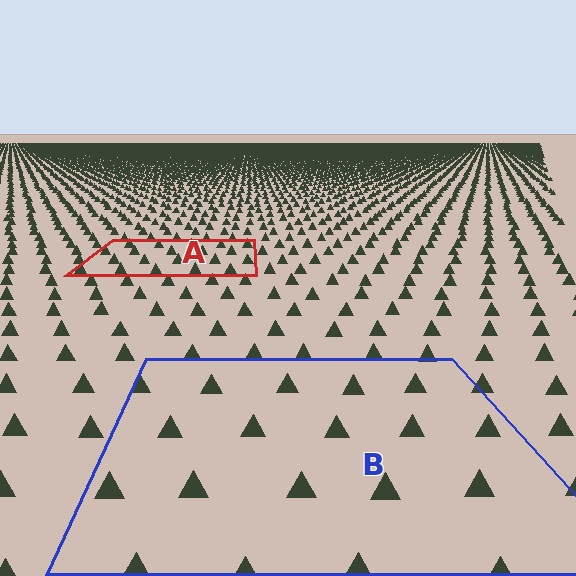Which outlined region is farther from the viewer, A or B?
Region A is farther from the viewer — the texture elements inside it appear smaller and more densely packed.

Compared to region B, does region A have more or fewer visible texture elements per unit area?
Region A has more texture elements per unit area — they are packed more densely because it is farther away.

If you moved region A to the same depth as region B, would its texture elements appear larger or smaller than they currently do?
They would appear larger. At a closer depth, the same texture elements are projected at a bigger on-screen size.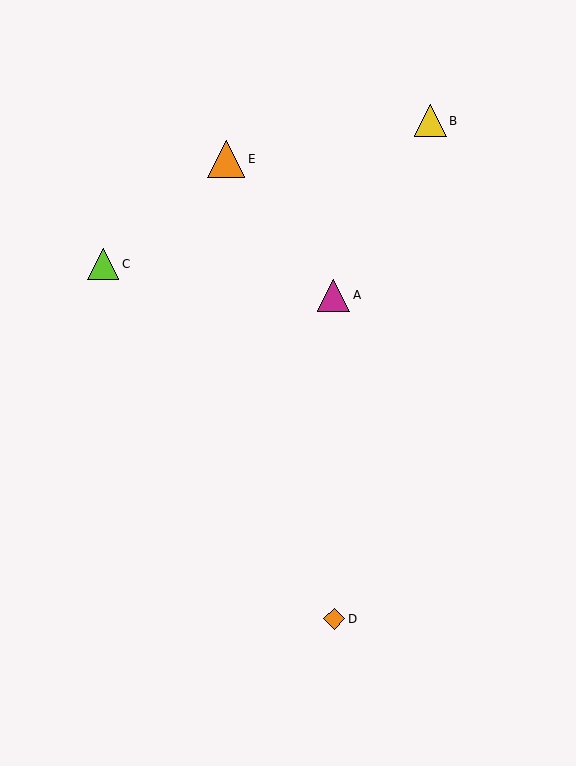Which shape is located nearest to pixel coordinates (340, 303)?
The magenta triangle (labeled A) at (334, 295) is nearest to that location.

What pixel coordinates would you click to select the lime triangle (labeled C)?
Click at (103, 264) to select the lime triangle C.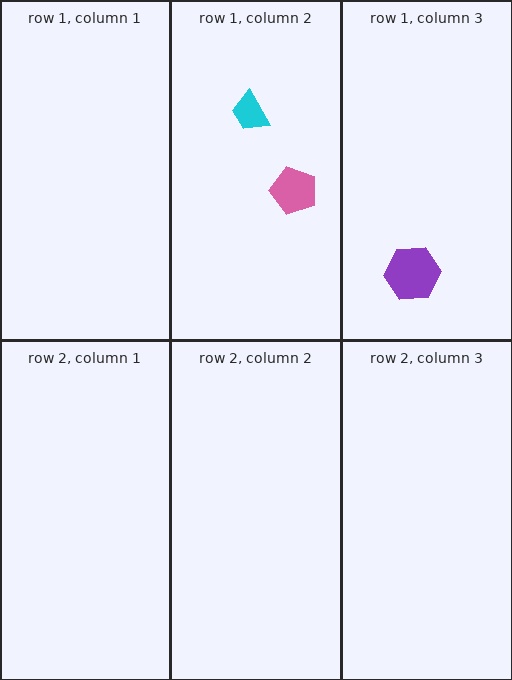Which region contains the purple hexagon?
The row 1, column 3 region.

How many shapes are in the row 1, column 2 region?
2.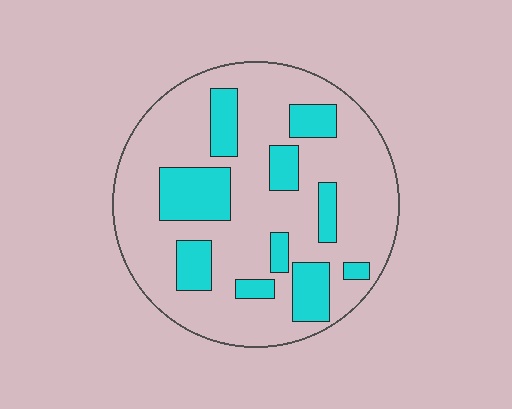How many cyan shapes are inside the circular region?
10.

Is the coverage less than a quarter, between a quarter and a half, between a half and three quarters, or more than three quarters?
Less than a quarter.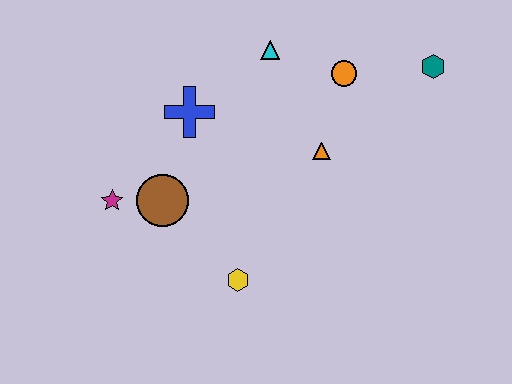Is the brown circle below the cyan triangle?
Yes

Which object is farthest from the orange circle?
The magenta star is farthest from the orange circle.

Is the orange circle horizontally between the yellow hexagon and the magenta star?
No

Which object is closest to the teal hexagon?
The orange circle is closest to the teal hexagon.